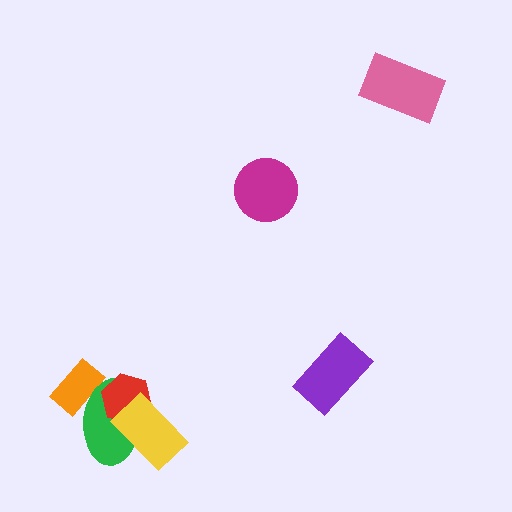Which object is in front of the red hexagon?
The yellow rectangle is in front of the red hexagon.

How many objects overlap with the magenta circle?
0 objects overlap with the magenta circle.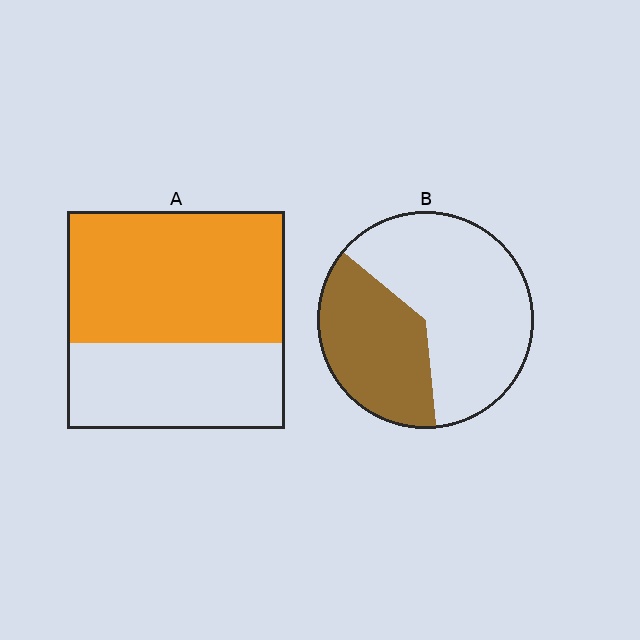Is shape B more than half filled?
No.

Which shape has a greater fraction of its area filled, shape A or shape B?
Shape A.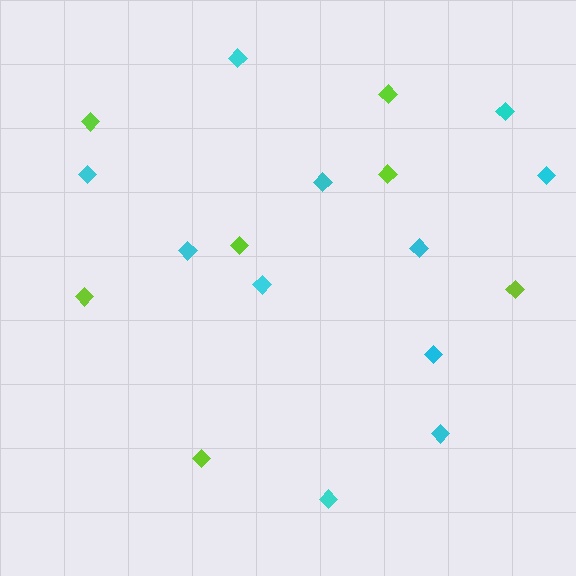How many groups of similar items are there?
There are 2 groups: one group of cyan diamonds (11) and one group of lime diamonds (7).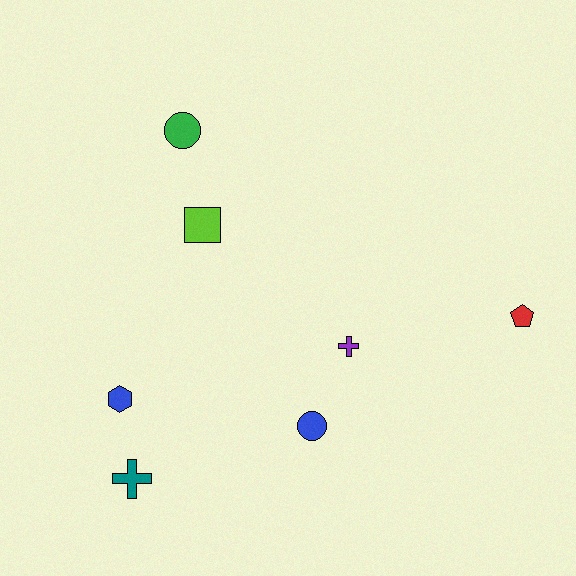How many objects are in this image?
There are 7 objects.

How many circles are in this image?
There are 2 circles.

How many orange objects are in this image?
There are no orange objects.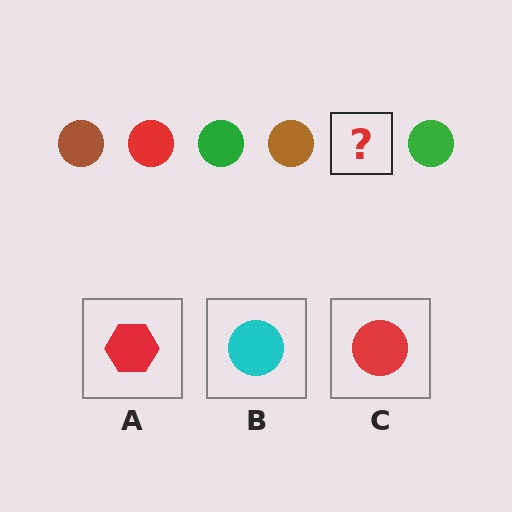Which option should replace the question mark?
Option C.